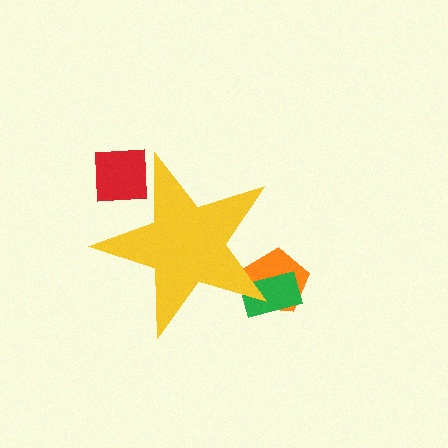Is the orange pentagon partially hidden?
Yes, the orange pentagon is partially hidden behind the yellow star.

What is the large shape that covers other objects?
A yellow star.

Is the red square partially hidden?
Yes, the red square is partially hidden behind the yellow star.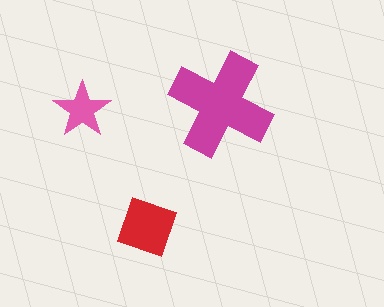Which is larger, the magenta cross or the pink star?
The magenta cross.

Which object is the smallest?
The pink star.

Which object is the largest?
The magenta cross.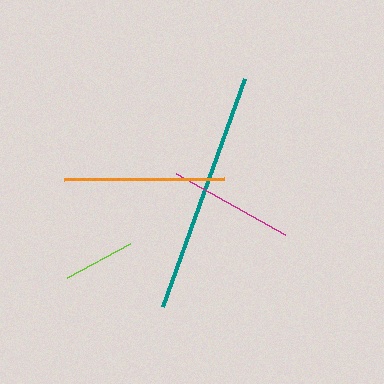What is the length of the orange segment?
The orange segment is approximately 160 pixels long.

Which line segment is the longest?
The teal line is the longest at approximately 243 pixels.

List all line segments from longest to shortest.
From longest to shortest: teal, orange, magenta, lime.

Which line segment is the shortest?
The lime line is the shortest at approximately 72 pixels.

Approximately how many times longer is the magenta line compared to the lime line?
The magenta line is approximately 1.7 times the length of the lime line.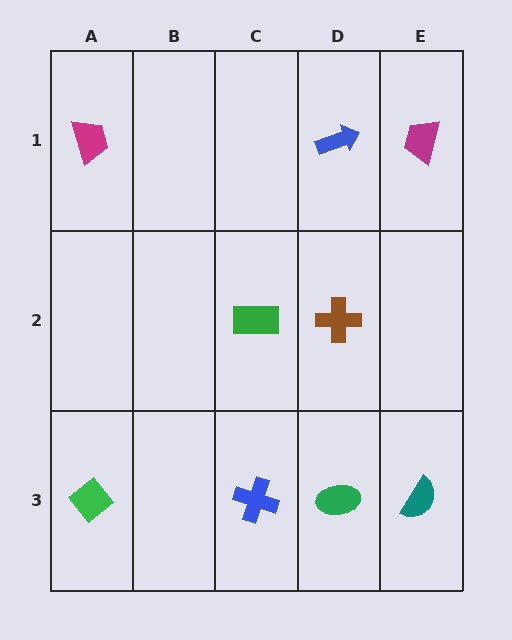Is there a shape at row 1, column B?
No, that cell is empty.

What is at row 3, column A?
A green diamond.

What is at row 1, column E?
A magenta trapezoid.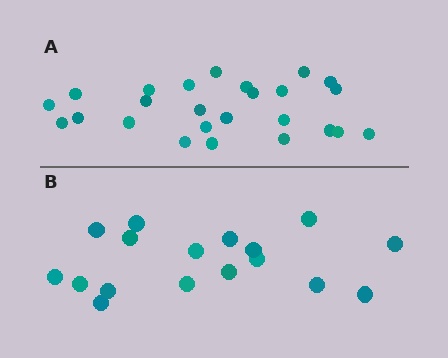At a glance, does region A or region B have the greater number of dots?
Region A (the top region) has more dots.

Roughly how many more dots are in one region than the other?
Region A has roughly 8 or so more dots than region B.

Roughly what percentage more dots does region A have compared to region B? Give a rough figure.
About 45% more.